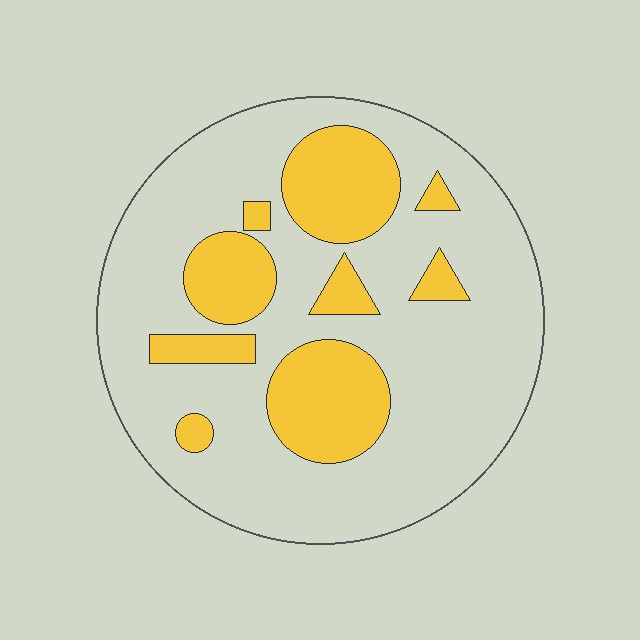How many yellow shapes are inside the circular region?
9.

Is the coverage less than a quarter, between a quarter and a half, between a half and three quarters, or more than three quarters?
Between a quarter and a half.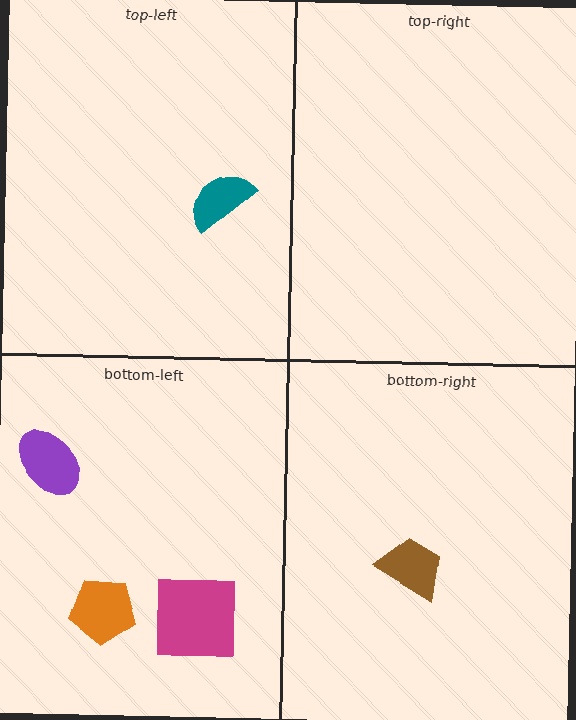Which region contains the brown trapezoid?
The bottom-right region.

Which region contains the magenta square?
The bottom-left region.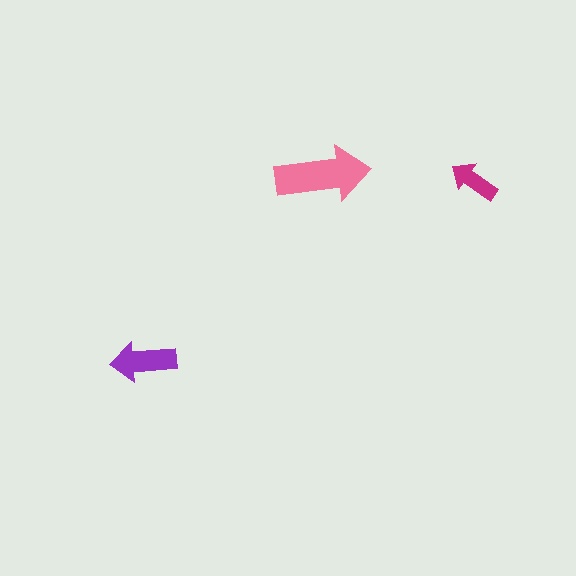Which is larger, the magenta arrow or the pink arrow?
The pink one.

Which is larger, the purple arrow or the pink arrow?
The pink one.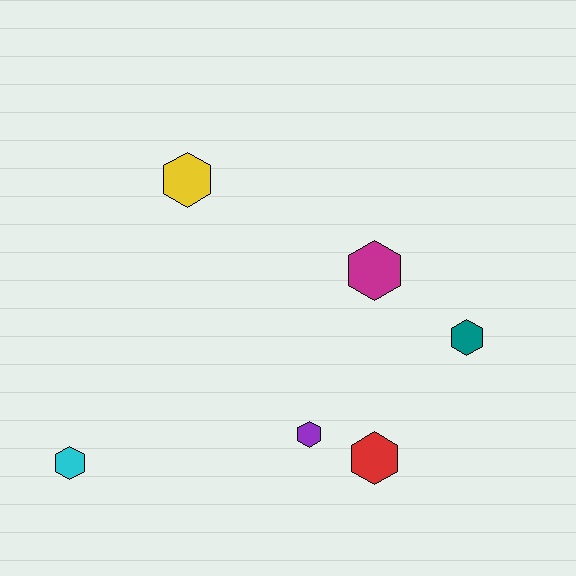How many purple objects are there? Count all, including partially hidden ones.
There is 1 purple object.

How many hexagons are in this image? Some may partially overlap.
There are 6 hexagons.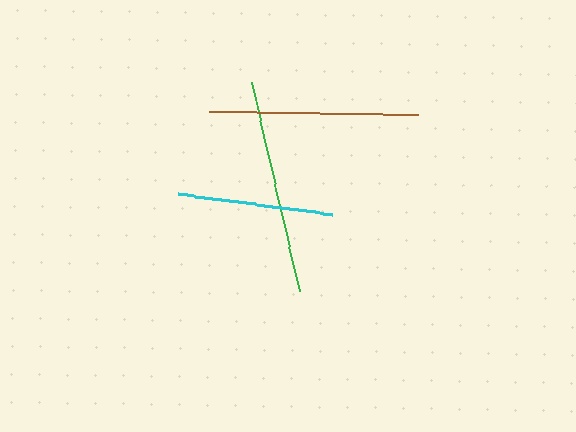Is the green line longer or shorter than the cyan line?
The green line is longer than the cyan line.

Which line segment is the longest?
The green line is the longest at approximately 214 pixels.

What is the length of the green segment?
The green segment is approximately 214 pixels long.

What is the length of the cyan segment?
The cyan segment is approximately 155 pixels long.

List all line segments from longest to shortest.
From longest to shortest: green, brown, cyan.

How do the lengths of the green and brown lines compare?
The green and brown lines are approximately the same length.